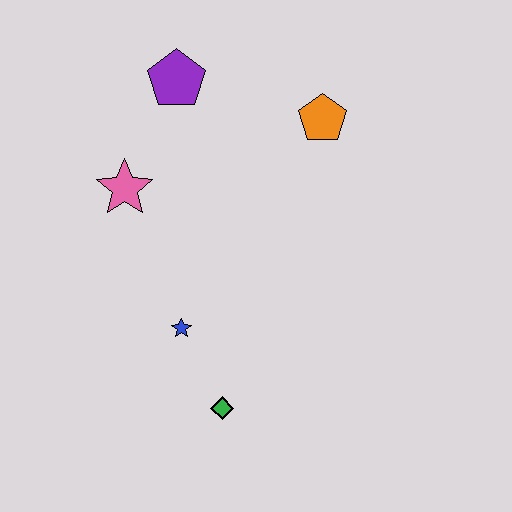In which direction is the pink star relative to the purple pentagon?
The pink star is below the purple pentagon.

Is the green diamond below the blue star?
Yes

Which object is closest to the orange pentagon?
The purple pentagon is closest to the orange pentagon.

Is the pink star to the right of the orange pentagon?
No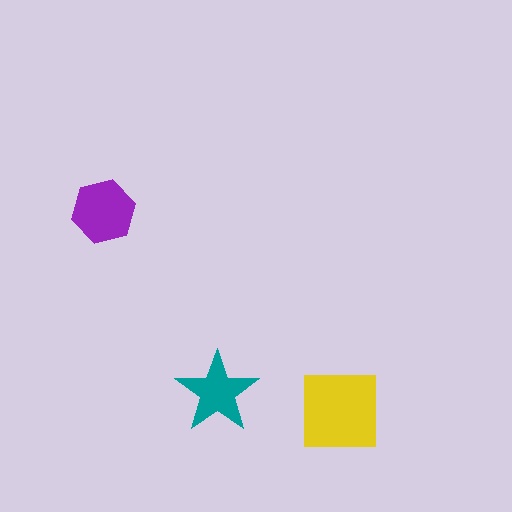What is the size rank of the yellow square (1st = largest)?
1st.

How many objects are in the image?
There are 3 objects in the image.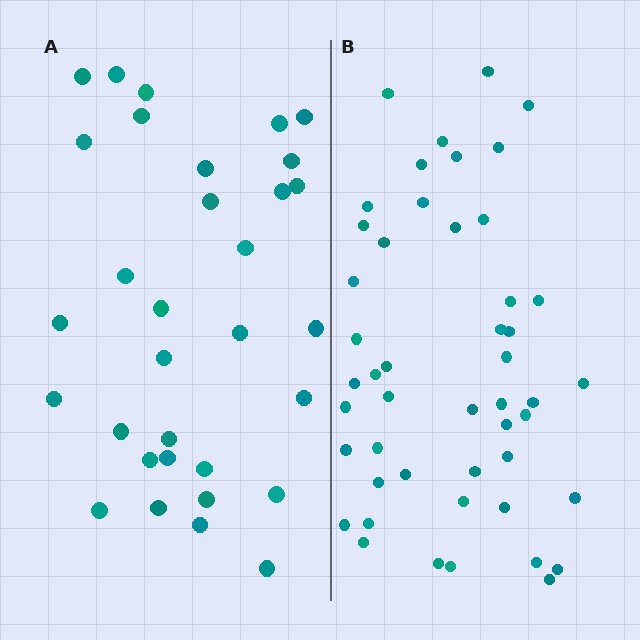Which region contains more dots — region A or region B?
Region B (the right region) has more dots.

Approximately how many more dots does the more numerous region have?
Region B has approximately 15 more dots than region A.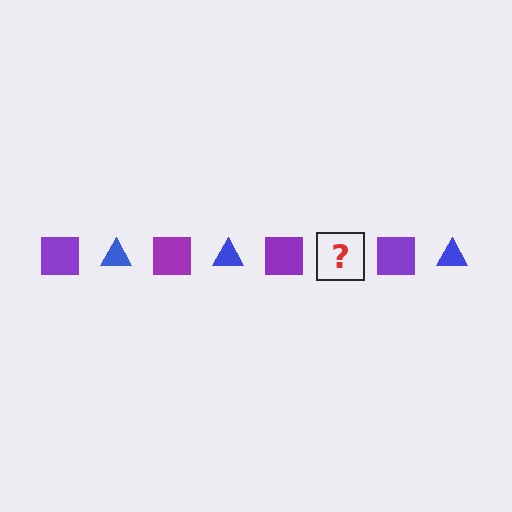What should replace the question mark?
The question mark should be replaced with a blue triangle.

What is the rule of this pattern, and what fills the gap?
The rule is that the pattern alternates between purple square and blue triangle. The gap should be filled with a blue triangle.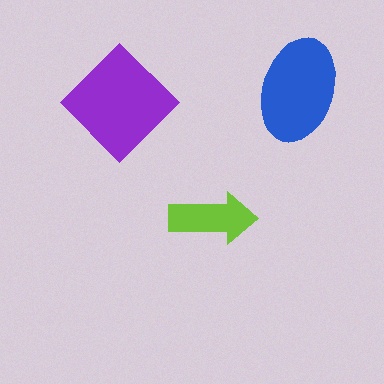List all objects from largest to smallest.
The purple diamond, the blue ellipse, the lime arrow.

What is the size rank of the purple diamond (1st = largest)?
1st.